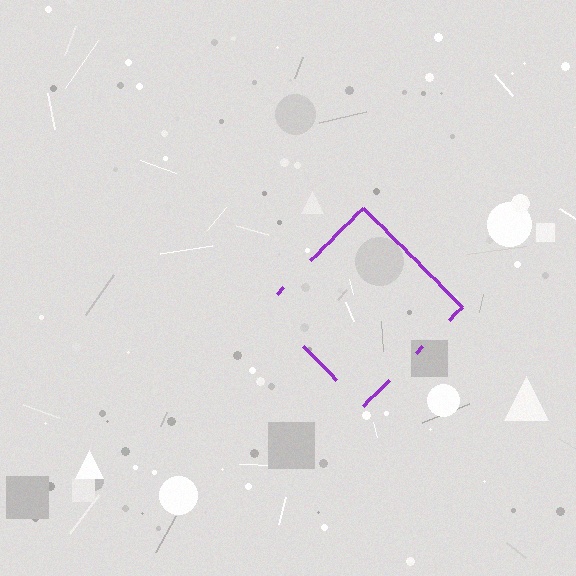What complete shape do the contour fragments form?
The contour fragments form a diamond.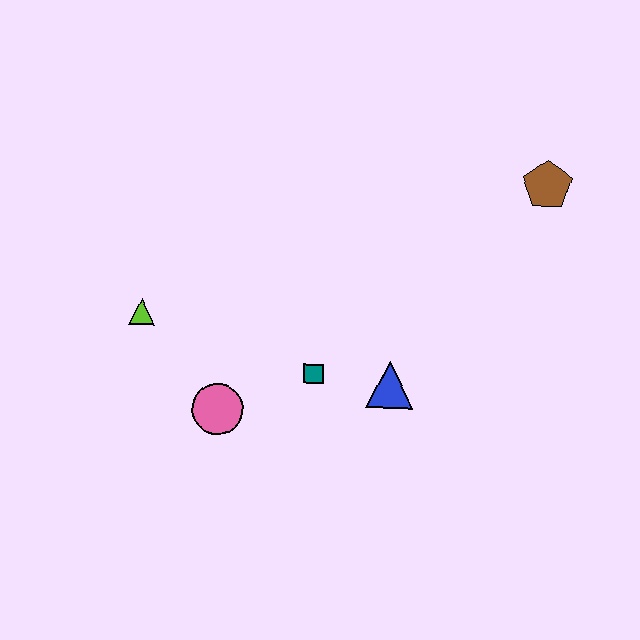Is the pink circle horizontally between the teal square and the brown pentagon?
No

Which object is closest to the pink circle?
The teal square is closest to the pink circle.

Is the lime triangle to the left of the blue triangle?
Yes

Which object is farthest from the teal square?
The brown pentagon is farthest from the teal square.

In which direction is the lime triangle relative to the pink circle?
The lime triangle is above the pink circle.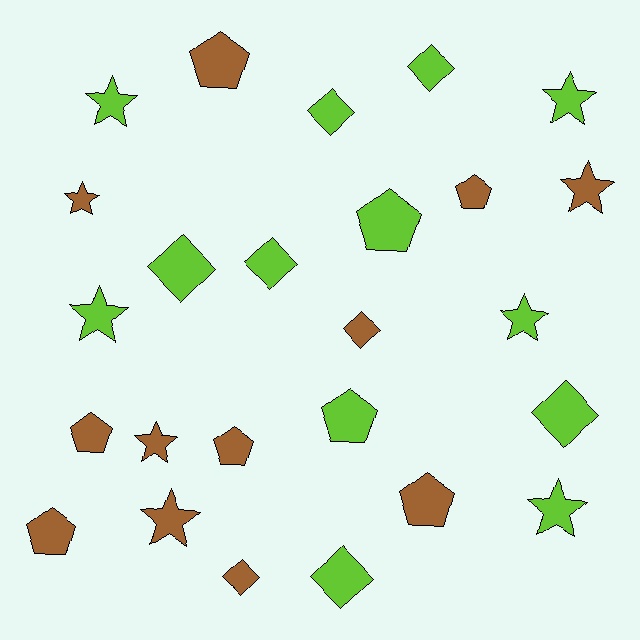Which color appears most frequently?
Lime, with 13 objects.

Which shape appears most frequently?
Star, with 9 objects.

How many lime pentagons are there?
There are 2 lime pentagons.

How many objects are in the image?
There are 25 objects.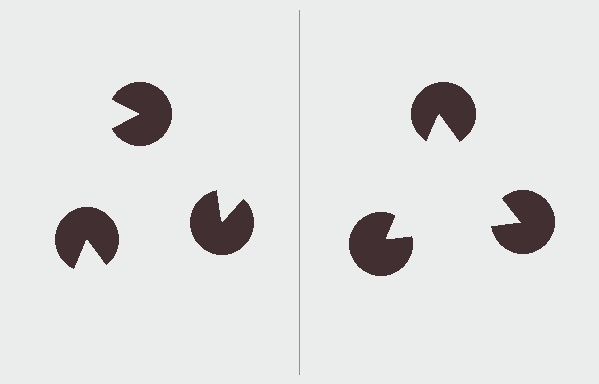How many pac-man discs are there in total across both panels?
6 — 3 on each side.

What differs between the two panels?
The pac-man discs are positioned identically on both sides; only the wedge orientations differ. On the right they align to a triangle; on the left they are misaligned.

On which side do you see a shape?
An illusory triangle appears on the right side. On the left side the wedge cuts are rotated, so no coherent shape forms.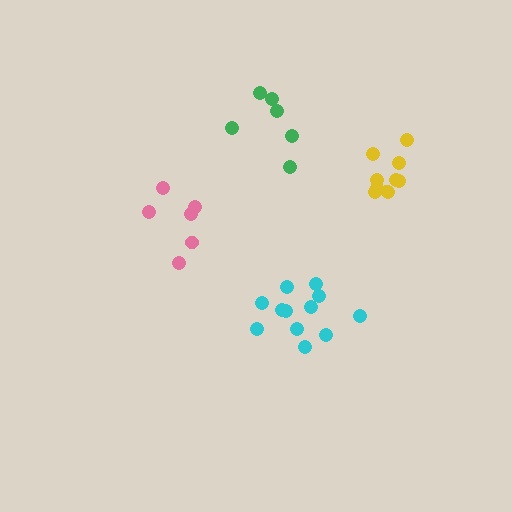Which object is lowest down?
The cyan cluster is bottommost.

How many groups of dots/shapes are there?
There are 4 groups.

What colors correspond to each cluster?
The clusters are colored: yellow, cyan, pink, green.